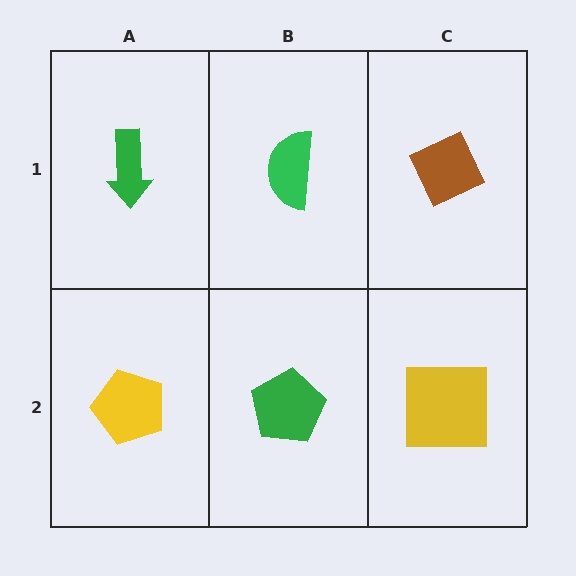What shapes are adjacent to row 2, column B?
A green semicircle (row 1, column B), a yellow pentagon (row 2, column A), a yellow square (row 2, column C).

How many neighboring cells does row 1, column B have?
3.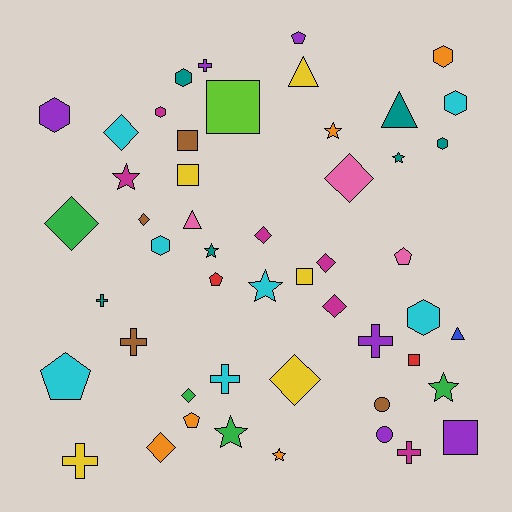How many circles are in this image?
There are 2 circles.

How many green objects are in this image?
There are 4 green objects.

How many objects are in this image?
There are 50 objects.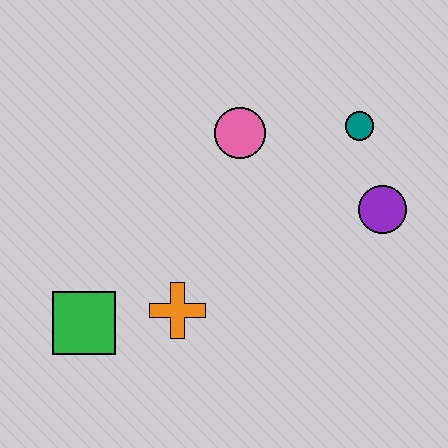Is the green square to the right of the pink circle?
No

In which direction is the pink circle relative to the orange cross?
The pink circle is above the orange cross.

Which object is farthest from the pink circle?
The green square is farthest from the pink circle.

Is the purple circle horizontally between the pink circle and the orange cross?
No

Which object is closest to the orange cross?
The green square is closest to the orange cross.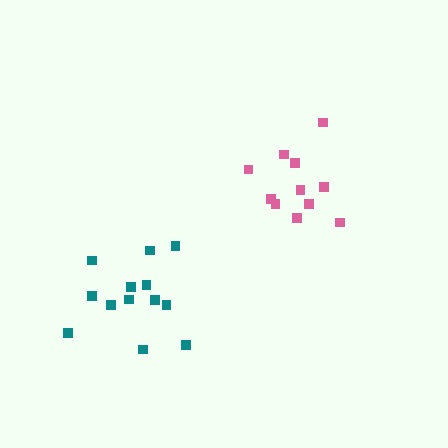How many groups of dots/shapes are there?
There are 2 groups.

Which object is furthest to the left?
The teal cluster is leftmost.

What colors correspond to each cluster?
The clusters are colored: teal, pink.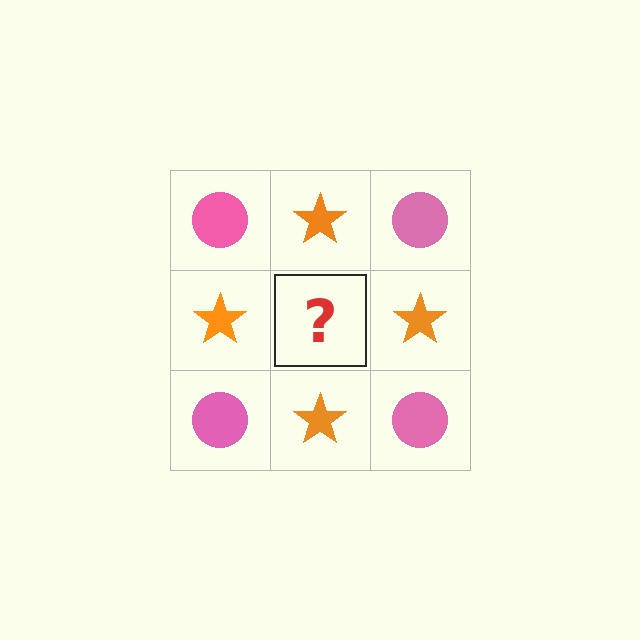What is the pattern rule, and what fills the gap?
The rule is that it alternates pink circle and orange star in a checkerboard pattern. The gap should be filled with a pink circle.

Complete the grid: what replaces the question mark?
The question mark should be replaced with a pink circle.